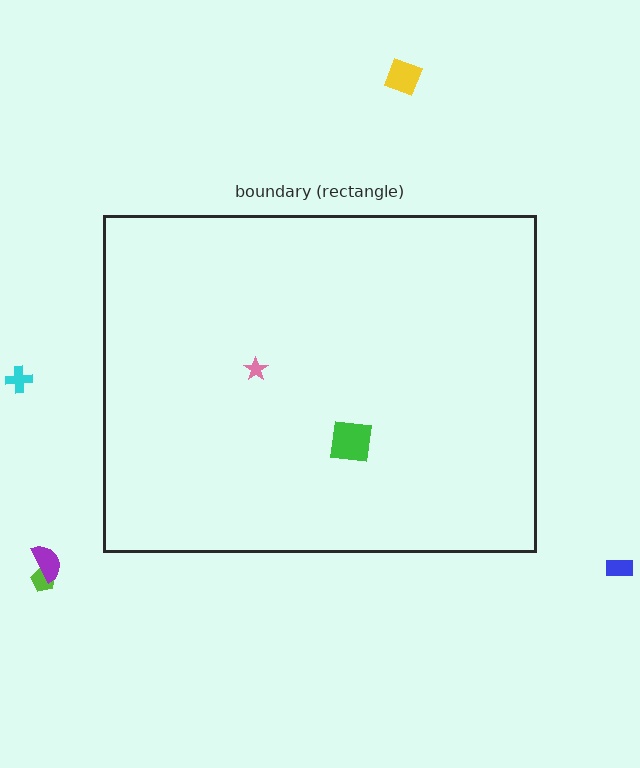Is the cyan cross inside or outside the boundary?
Outside.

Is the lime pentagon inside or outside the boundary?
Outside.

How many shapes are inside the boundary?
2 inside, 5 outside.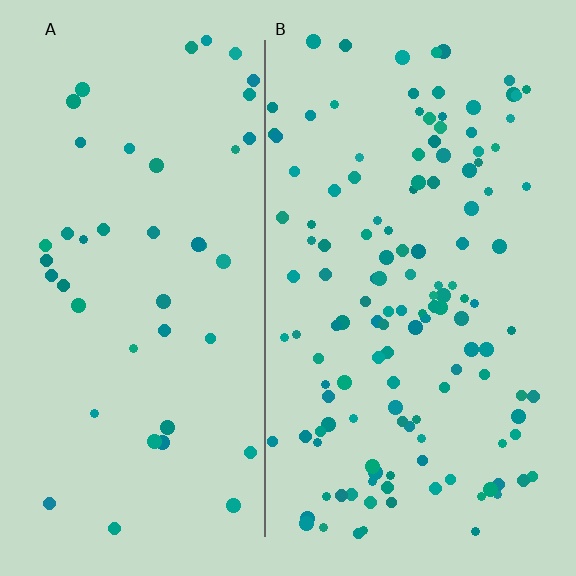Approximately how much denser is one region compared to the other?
Approximately 3.1× — region B over region A.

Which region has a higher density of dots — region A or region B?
B (the right).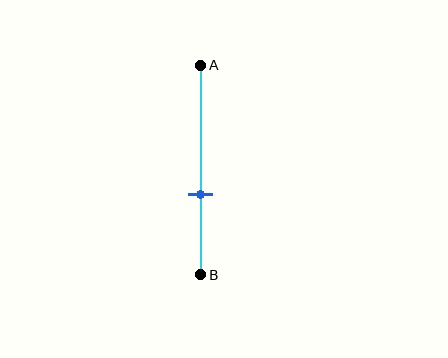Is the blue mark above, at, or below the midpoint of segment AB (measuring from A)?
The blue mark is below the midpoint of segment AB.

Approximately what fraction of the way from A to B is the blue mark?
The blue mark is approximately 60% of the way from A to B.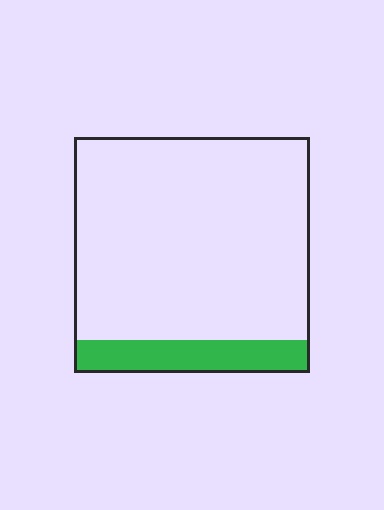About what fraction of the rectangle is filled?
About one eighth (1/8).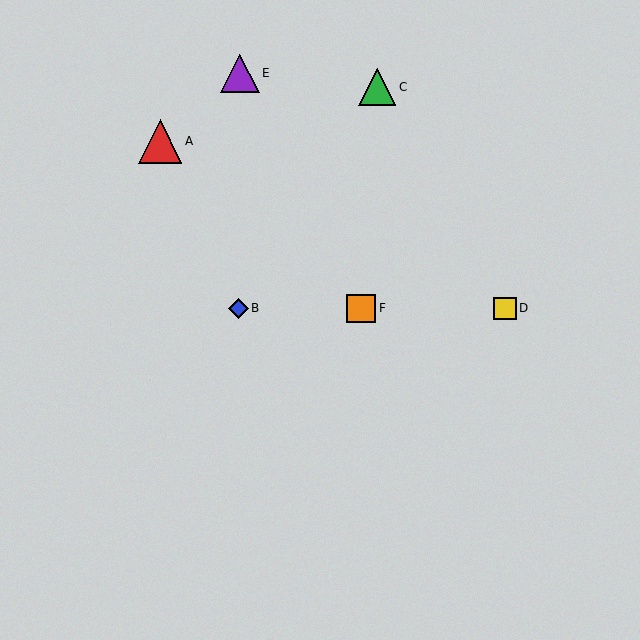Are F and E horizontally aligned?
No, F is at y≈308 and E is at y≈73.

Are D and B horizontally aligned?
Yes, both are at y≈308.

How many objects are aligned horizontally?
3 objects (B, D, F) are aligned horizontally.